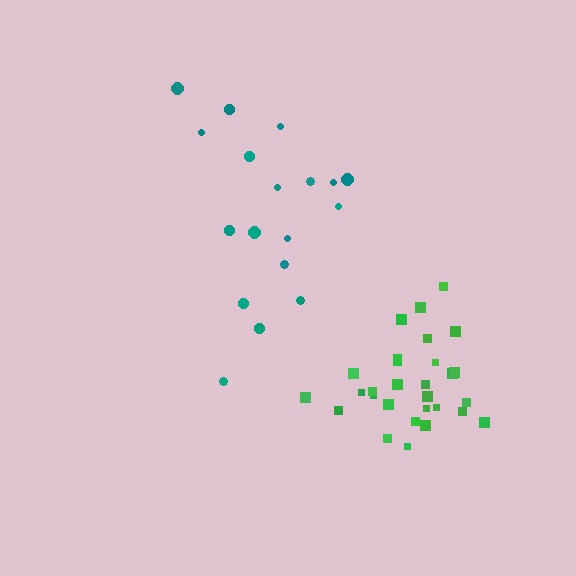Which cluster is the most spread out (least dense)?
Teal.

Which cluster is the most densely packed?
Green.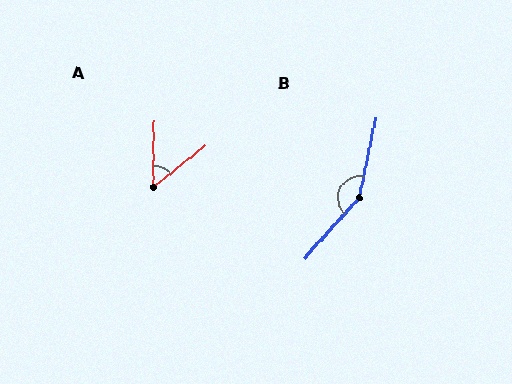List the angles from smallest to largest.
A (51°), B (150°).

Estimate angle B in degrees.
Approximately 150 degrees.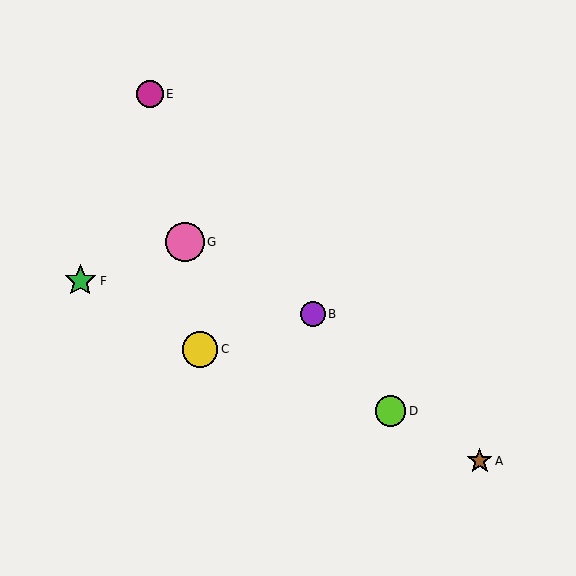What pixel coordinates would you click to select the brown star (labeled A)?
Click at (480, 461) to select the brown star A.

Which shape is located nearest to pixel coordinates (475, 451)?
The brown star (labeled A) at (480, 461) is nearest to that location.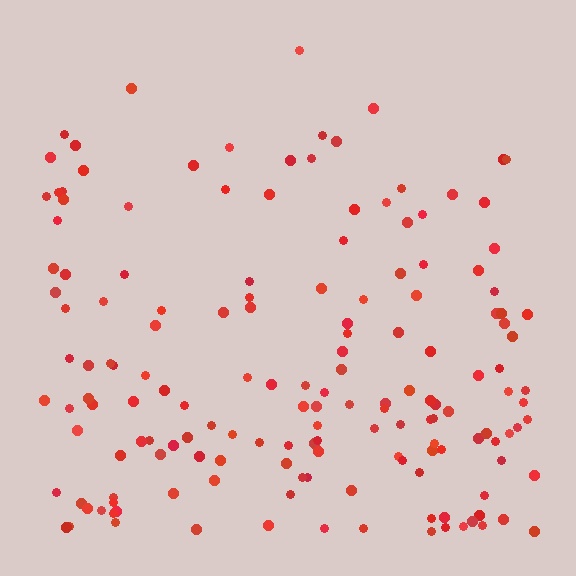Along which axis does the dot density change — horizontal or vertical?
Vertical.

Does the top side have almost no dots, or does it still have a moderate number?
Still a moderate number, just noticeably fewer than the bottom.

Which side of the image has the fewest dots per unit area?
The top.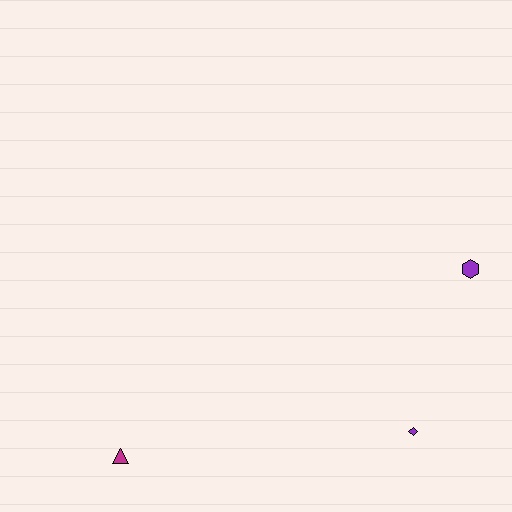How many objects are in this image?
There are 3 objects.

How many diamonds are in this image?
There is 1 diamond.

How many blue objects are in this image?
There are no blue objects.